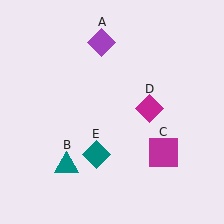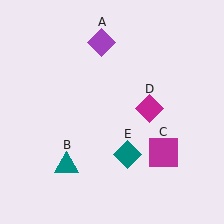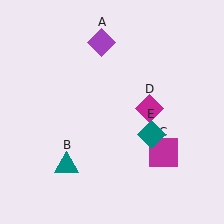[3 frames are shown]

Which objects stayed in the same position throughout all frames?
Purple diamond (object A) and teal triangle (object B) and magenta square (object C) and magenta diamond (object D) remained stationary.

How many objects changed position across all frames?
1 object changed position: teal diamond (object E).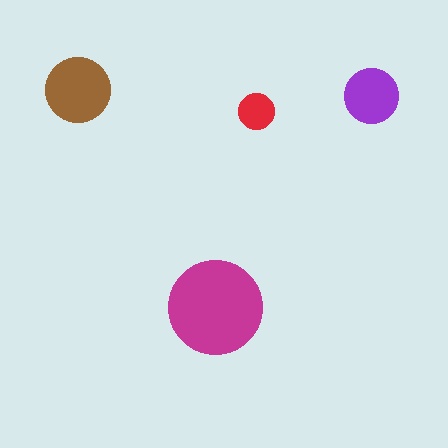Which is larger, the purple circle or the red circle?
The purple one.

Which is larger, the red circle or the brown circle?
The brown one.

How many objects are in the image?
There are 4 objects in the image.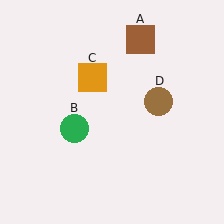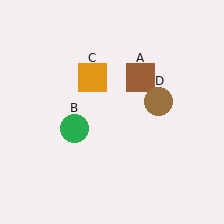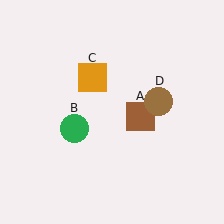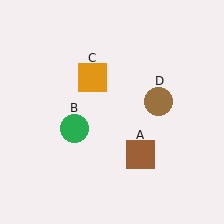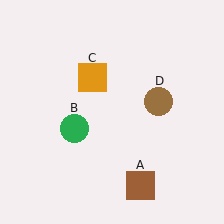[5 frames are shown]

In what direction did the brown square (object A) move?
The brown square (object A) moved down.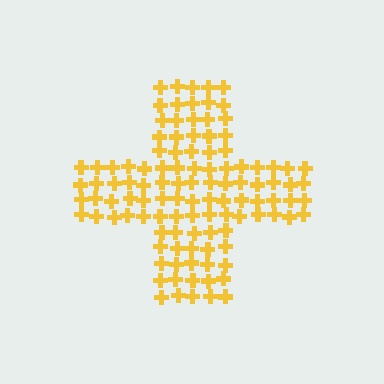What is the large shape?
The large shape is a cross.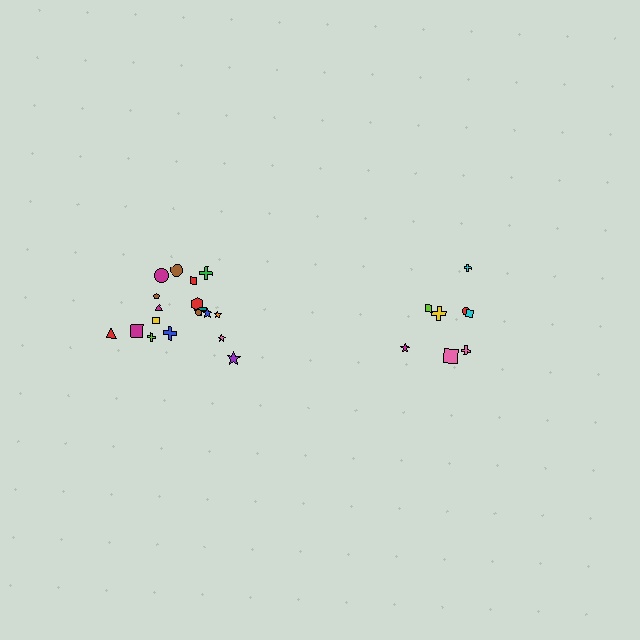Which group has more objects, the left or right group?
The left group.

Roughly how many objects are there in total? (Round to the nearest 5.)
Roughly 25 objects in total.